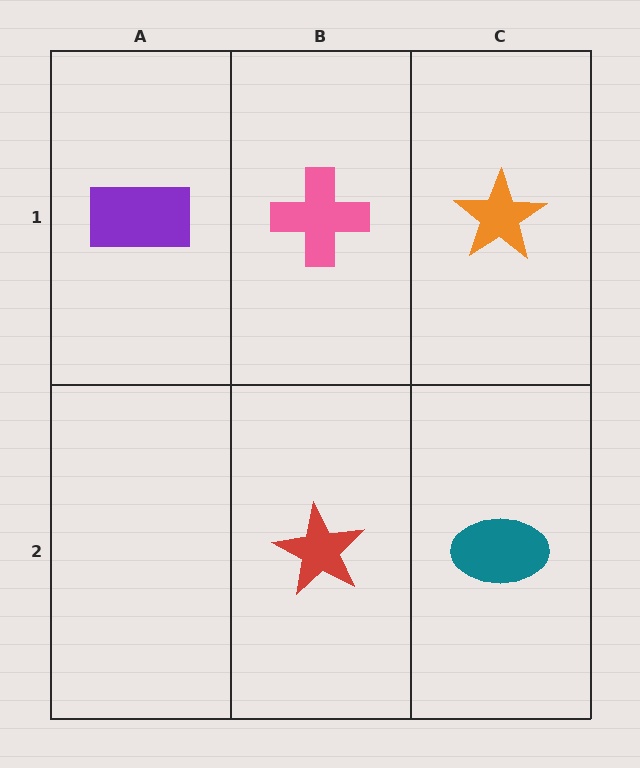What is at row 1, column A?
A purple rectangle.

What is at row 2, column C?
A teal ellipse.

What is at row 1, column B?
A pink cross.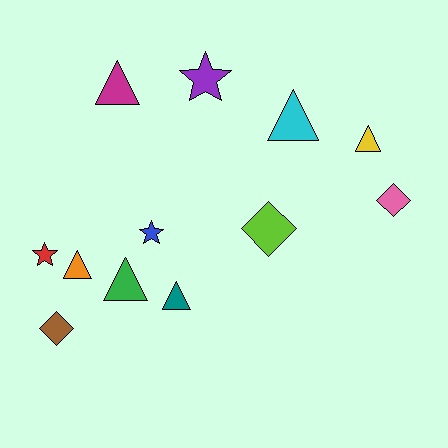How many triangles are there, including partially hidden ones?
There are 6 triangles.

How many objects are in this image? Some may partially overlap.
There are 12 objects.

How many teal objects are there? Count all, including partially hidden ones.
There is 1 teal object.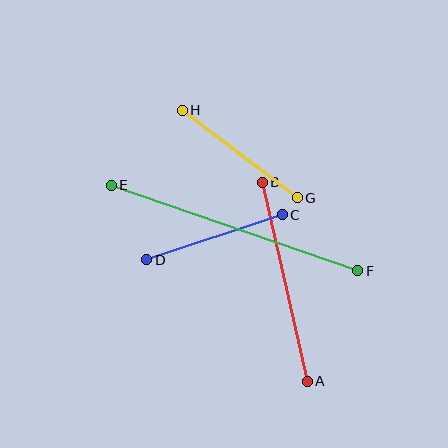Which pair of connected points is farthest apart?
Points E and F are farthest apart.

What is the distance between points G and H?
The distance is approximately 144 pixels.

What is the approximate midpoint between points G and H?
The midpoint is at approximately (240, 154) pixels.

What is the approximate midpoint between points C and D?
The midpoint is at approximately (214, 237) pixels.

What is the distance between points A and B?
The distance is approximately 204 pixels.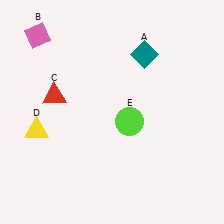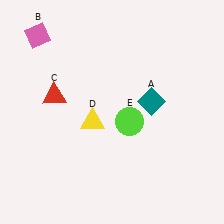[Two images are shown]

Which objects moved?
The objects that moved are: the teal diamond (A), the yellow triangle (D).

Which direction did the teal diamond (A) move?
The teal diamond (A) moved down.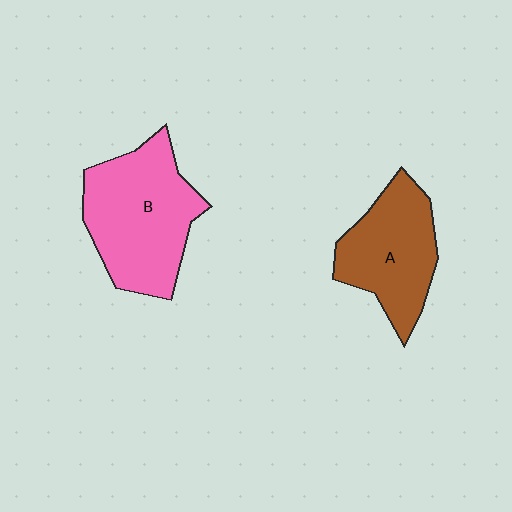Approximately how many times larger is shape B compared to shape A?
Approximately 1.3 times.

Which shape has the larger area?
Shape B (pink).